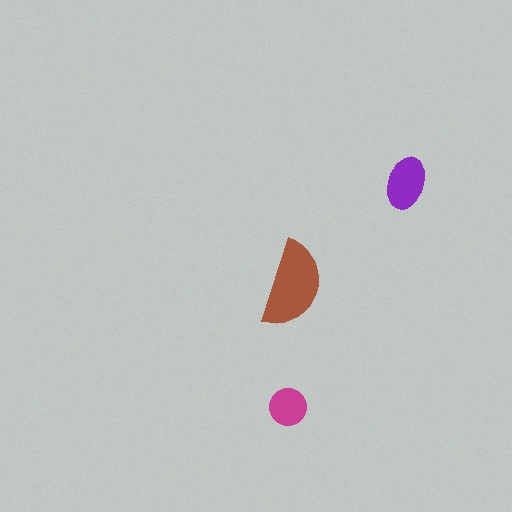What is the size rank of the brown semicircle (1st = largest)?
1st.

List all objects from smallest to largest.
The magenta circle, the purple ellipse, the brown semicircle.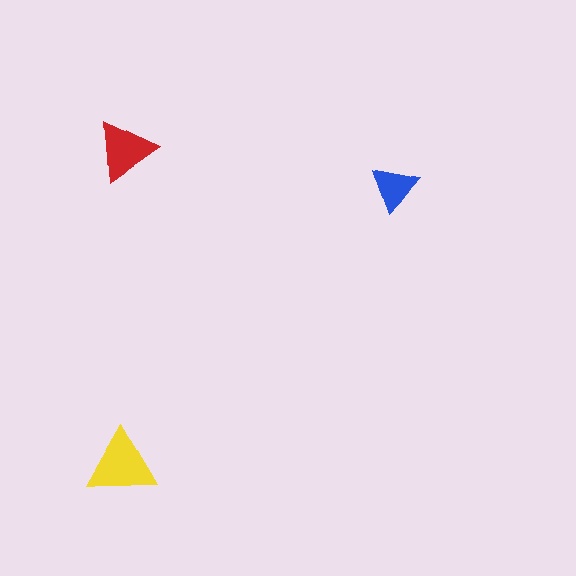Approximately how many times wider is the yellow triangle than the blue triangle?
About 1.5 times wider.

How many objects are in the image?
There are 3 objects in the image.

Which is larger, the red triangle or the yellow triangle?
The yellow one.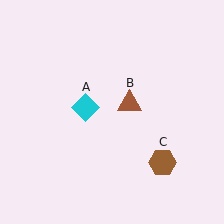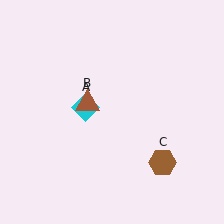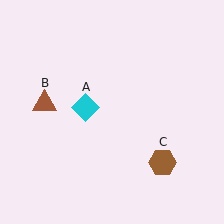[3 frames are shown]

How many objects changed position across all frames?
1 object changed position: brown triangle (object B).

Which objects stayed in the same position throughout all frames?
Cyan diamond (object A) and brown hexagon (object C) remained stationary.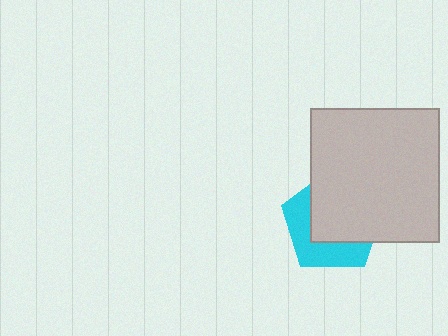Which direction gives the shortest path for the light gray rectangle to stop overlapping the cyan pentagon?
Moving toward the upper-right gives the shortest separation.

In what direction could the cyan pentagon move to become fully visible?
The cyan pentagon could move toward the lower-left. That would shift it out from behind the light gray rectangle entirely.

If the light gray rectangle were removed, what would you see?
You would see the complete cyan pentagon.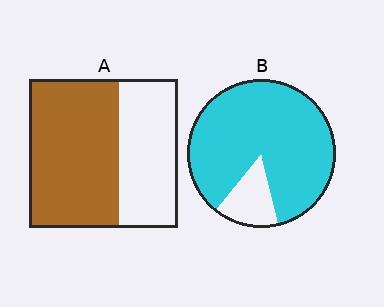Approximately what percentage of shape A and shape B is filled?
A is approximately 60% and B is approximately 85%.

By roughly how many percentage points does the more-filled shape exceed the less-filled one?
By roughly 25 percentage points (B over A).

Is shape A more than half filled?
Yes.